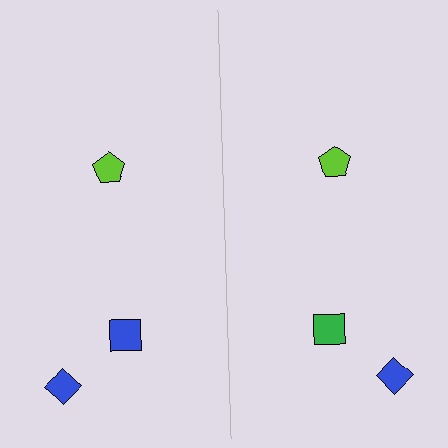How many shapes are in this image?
There are 6 shapes in this image.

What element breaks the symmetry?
The green square on the right side breaks the symmetry — its mirror counterpart is blue.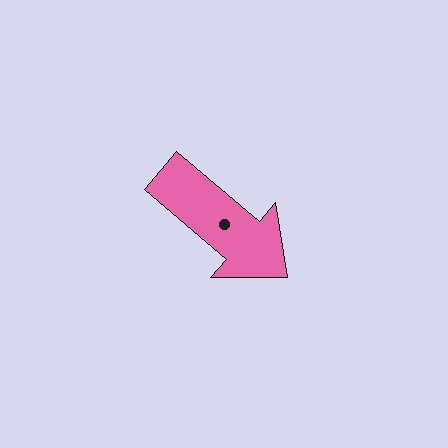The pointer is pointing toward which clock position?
Roughly 4 o'clock.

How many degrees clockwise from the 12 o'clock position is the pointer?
Approximately 130 degrees.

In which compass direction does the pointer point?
Southeast.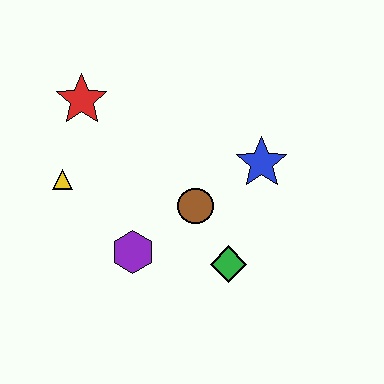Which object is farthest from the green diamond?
The red star is farthest from the green diamond.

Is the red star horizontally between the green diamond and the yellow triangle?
Yes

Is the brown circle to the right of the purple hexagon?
Yes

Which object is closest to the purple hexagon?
The brown circle is closest to the purple hexagon.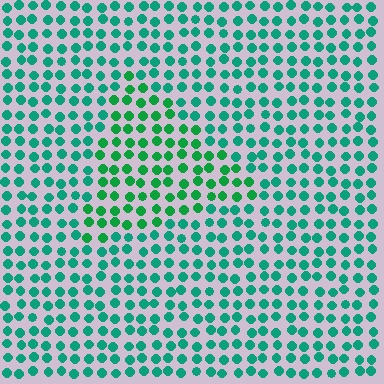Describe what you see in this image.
The image is filled with small teal elements in a uniform arrangement. A triangle-shaped region is visible where the elements are tinted to a slightly different hue, forming a subtle color boundary.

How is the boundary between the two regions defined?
The boundary is defined purely by a slight shift in hue (about 27 degrees). Spacing, size, and orientation are identical on both sides.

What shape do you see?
I see a triangle.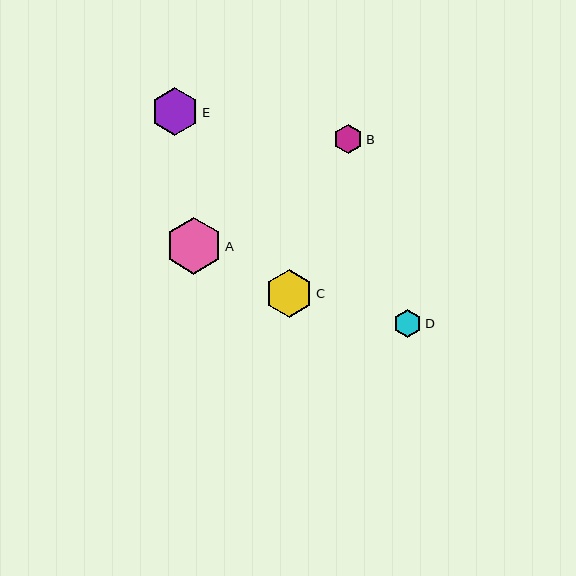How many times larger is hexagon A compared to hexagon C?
Hexagon A is approximately 1.2 times the size of hexagon C.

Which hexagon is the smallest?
Hexagon D is the smallest with a size of approximately 28 pixels.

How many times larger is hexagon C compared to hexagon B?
Hexagon C is approximately 1.7 times the size of hexagon B.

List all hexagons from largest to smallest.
From largest to smallest: A, E, C, B, D.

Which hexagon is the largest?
Hexagon A is the largest with a size of approximately 57 pixels.